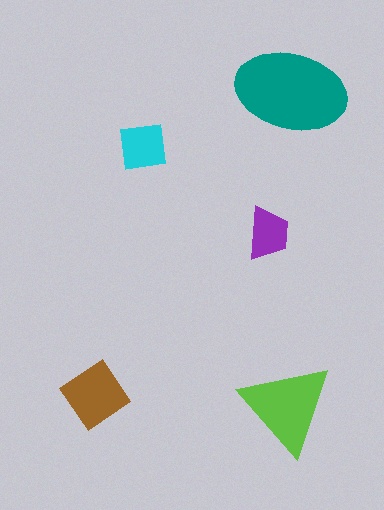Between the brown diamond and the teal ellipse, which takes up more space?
The teal ellipse.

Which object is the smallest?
The purple trapezoid.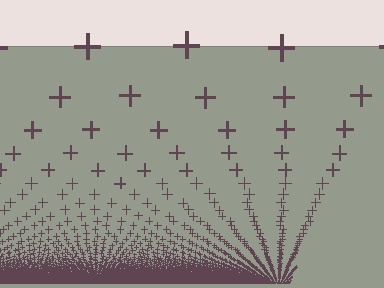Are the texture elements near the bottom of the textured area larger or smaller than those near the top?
Smaller. The gradient is inverted — elements near the bottom are smaller and denser.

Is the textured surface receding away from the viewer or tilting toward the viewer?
The surface appears to tilt toward the viewer. Texture elements get larger and sparser toward the top.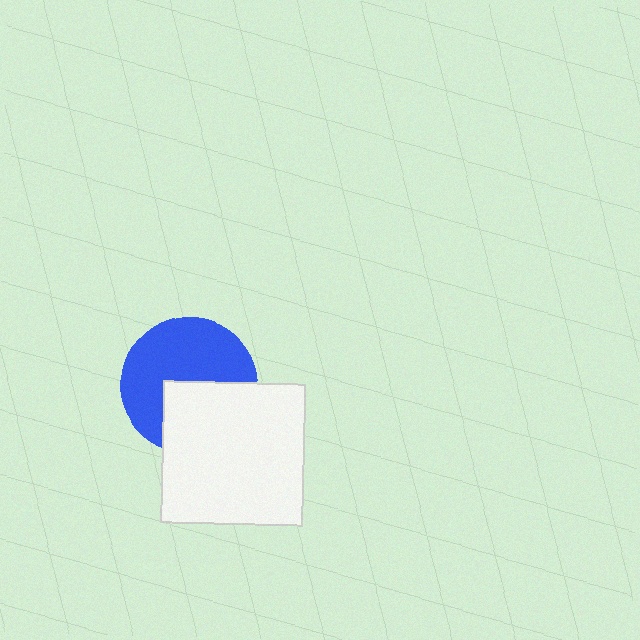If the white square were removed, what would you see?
You would see the complete blue circle.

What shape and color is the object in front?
The object in front is a white square.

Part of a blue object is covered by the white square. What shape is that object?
It is a circle.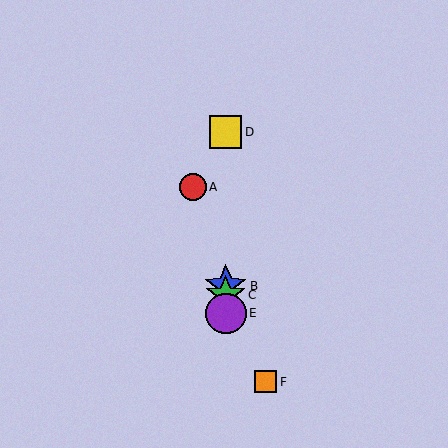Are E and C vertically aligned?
Yes, both are at x≈226.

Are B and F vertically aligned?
No, B is at x≈226 and F is at x≈266.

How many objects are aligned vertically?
4 objects (B, C, D, E) are aligned vertically.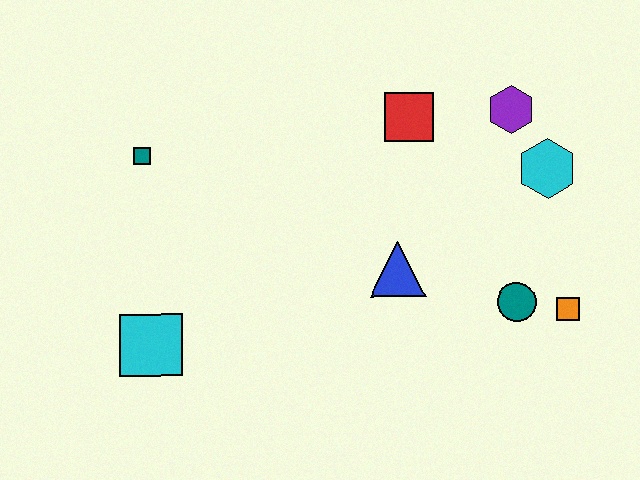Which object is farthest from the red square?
The cyan square is farthest from the red square.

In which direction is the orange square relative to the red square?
The orange square is below the red square.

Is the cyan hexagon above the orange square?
Yes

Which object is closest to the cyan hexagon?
The purple hexagon is closest to the cyan hexagon.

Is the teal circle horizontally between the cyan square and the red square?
No